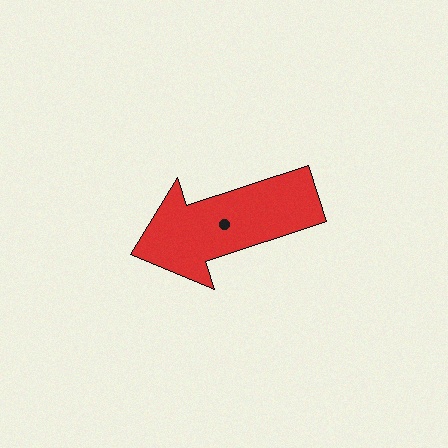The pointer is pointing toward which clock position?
Roughly 8 o'clock.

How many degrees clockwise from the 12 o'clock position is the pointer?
Approximately 252 degrees.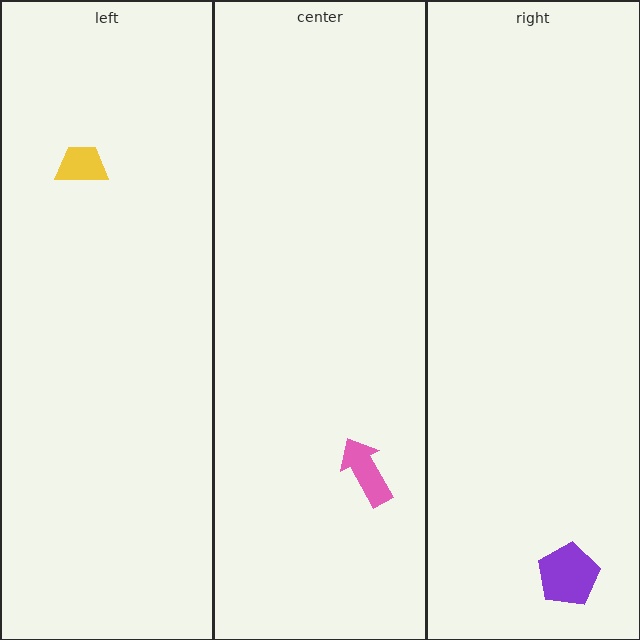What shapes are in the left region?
The yellow trapezoid.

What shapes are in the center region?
The pink arrow.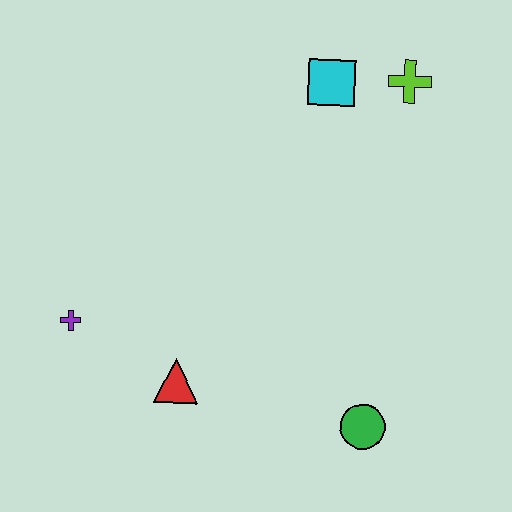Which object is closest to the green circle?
The red triangle is closest to the green circle.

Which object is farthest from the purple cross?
The lime cross is farthest from the purple cross.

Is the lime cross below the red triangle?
No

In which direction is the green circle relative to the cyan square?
The green circle is below the cyan square.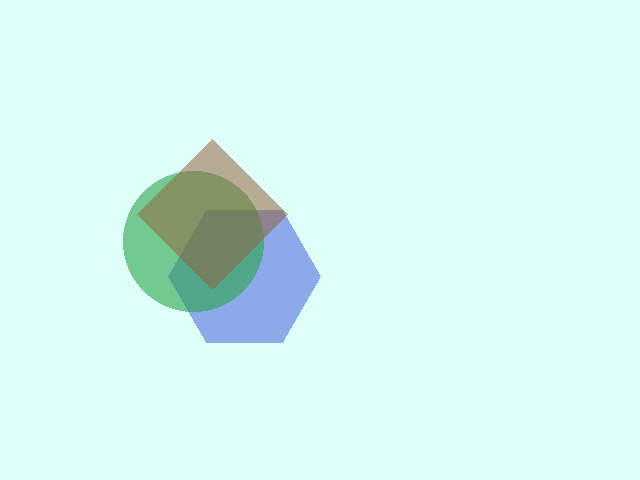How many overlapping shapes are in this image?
There are 3 overlapping shapes in the image.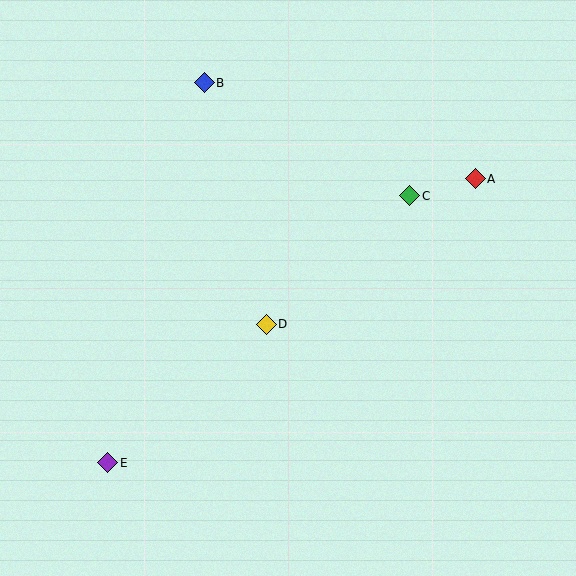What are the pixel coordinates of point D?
Point D is at (266, 324).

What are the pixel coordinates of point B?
Point B is at (204, 83).